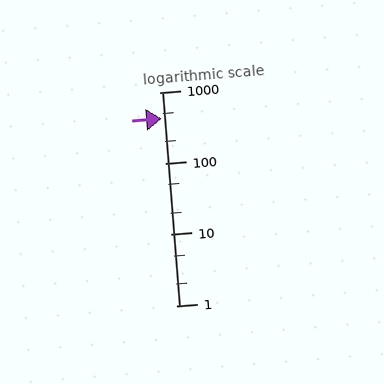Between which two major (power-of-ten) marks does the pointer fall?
The pointer is between 100 and 1000.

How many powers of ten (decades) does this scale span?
The scale spans 3 decades, from 1 to 1000.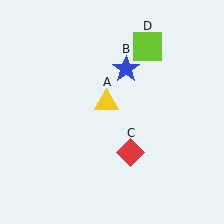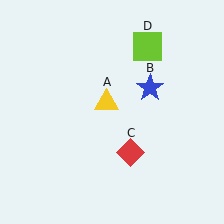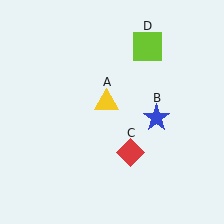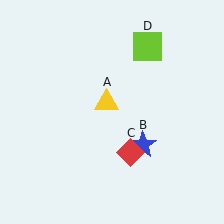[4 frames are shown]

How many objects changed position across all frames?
1 object changed position: blue star (object B).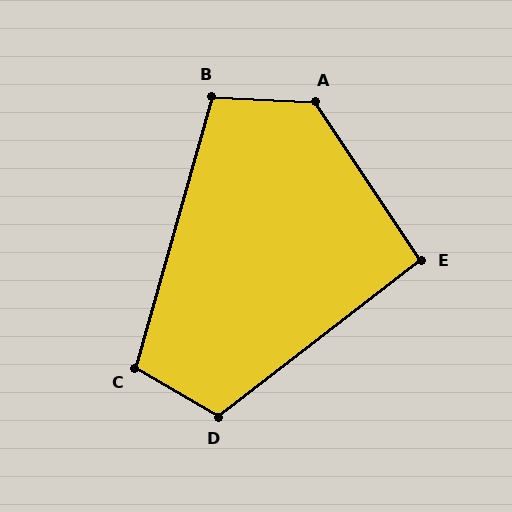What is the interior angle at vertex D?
Approximately 112 degrees (obtuse).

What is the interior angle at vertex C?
Approximately 104 degrees (obtuse).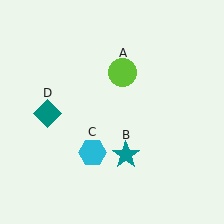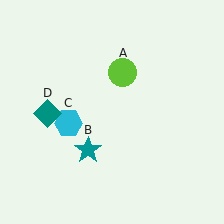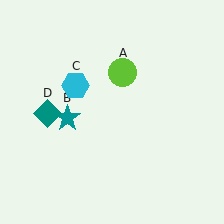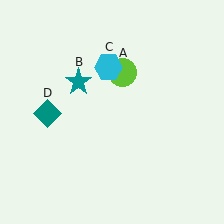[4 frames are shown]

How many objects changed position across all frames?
2 objects changed position: teal star (object B), cyan hexagon (object C).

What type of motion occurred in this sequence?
The teal star (object B), cyan hexagon (object C) rotated clockwise around the center of the scene.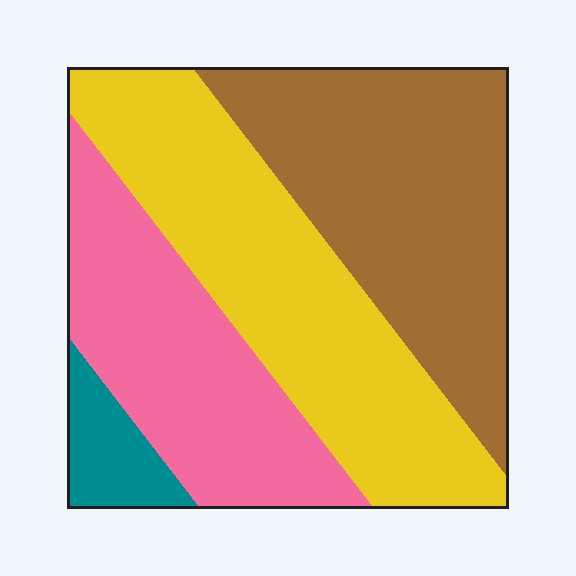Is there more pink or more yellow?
Yellow.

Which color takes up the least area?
Teal, at roughly 5%.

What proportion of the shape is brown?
Brown takes up between a quarter and a half of the shape.